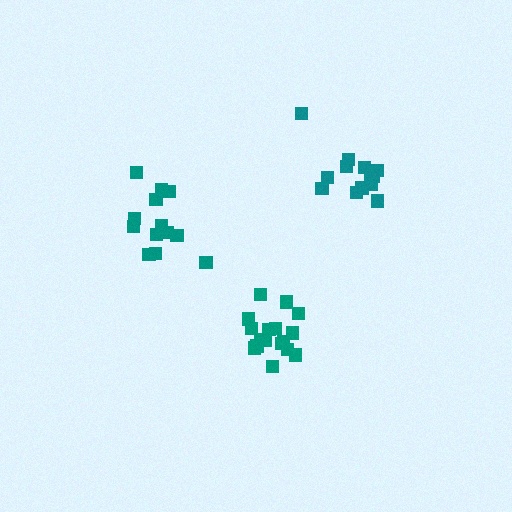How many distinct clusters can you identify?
There are 3 distinct clusters.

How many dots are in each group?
Group 1: 14 dots, Group 2: 13 dots, Group 3: 17 dots (44 total).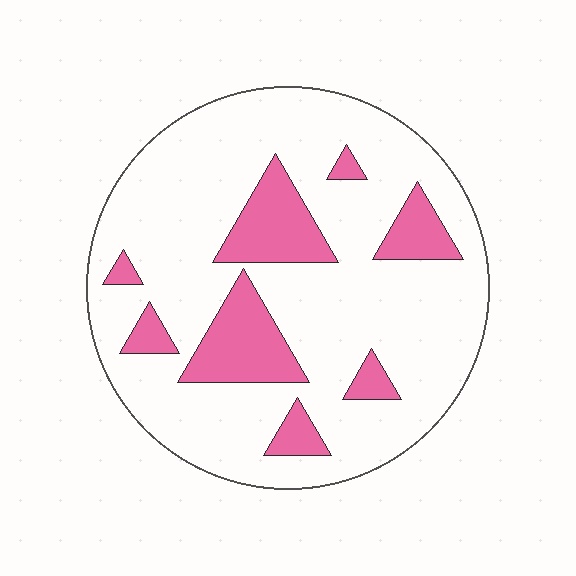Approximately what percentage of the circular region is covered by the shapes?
Approximately 20%.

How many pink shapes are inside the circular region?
8.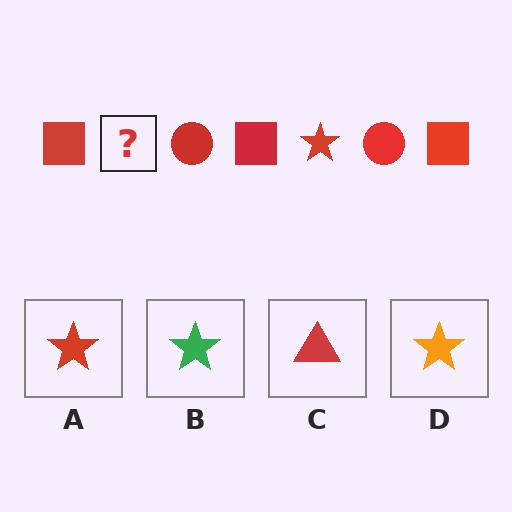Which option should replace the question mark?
Option A.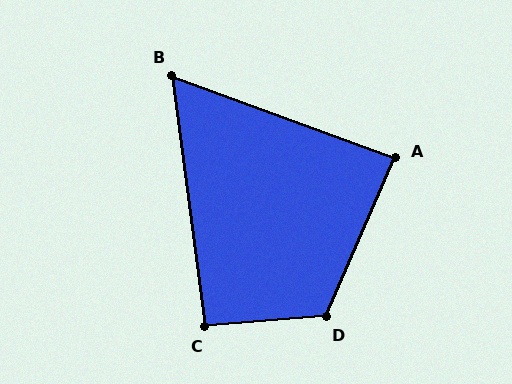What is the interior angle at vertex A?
Approximately 87 degrees (approximately right).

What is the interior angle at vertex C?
Approximately 93 degrees (approximately right).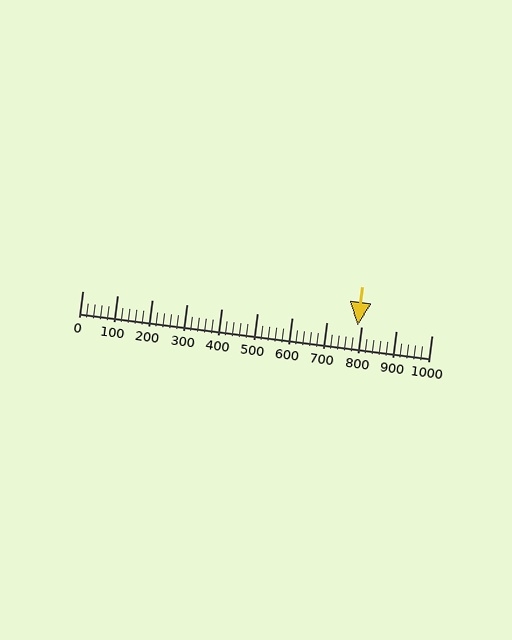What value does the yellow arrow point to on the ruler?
The yellow arrow points to approximately 788.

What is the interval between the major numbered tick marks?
The major tick marks are spaced 100 units apart.